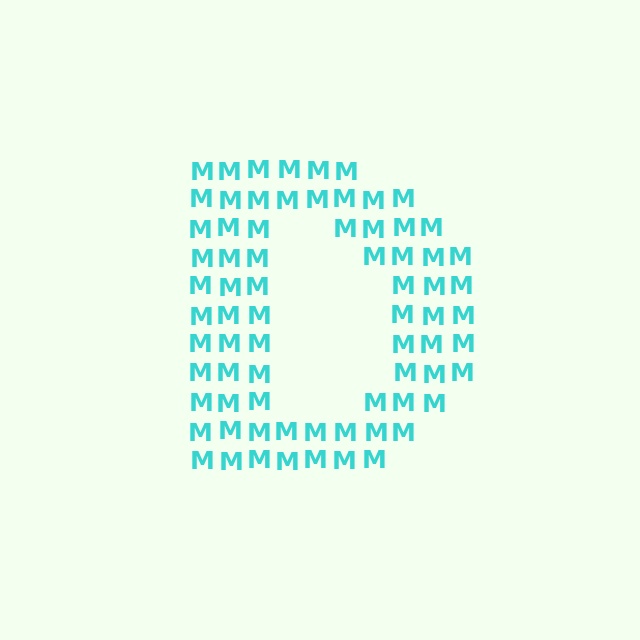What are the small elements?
The small elements are letter M's.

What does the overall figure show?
The overall figure shows the letter D.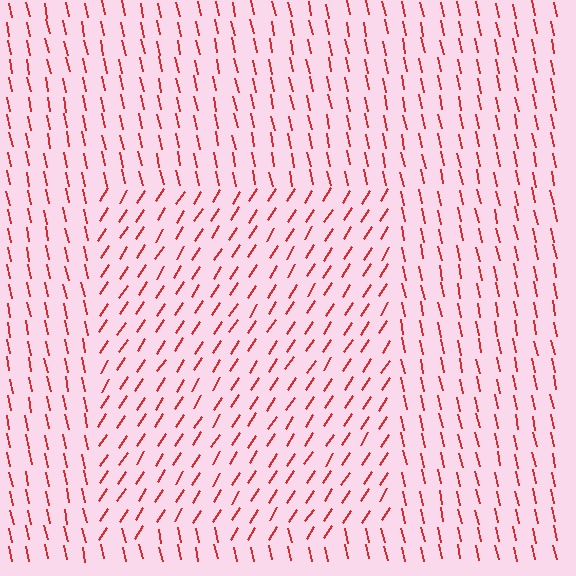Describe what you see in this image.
The image is filled with small red line segments. A rectangle region in the image has lines oriented differently from the surrounding lines, creating a visible texture boundary.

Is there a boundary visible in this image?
Yes, there is a texture boundary formed by a change in line orientation.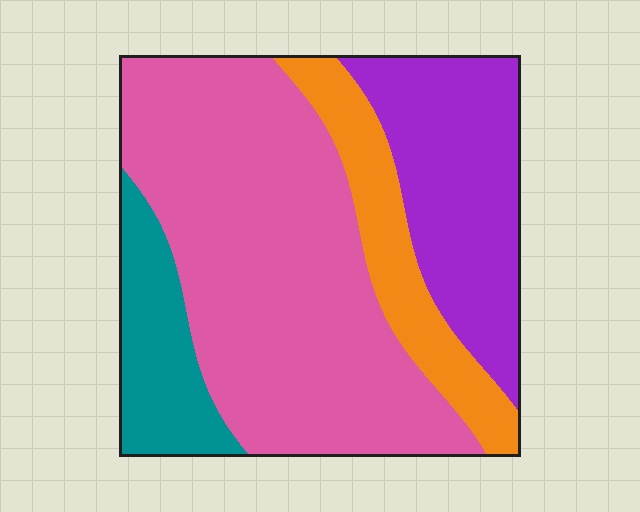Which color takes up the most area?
Pink, at roughly 50%.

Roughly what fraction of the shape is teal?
Teal takes up about one eighth (1/8) of the shape.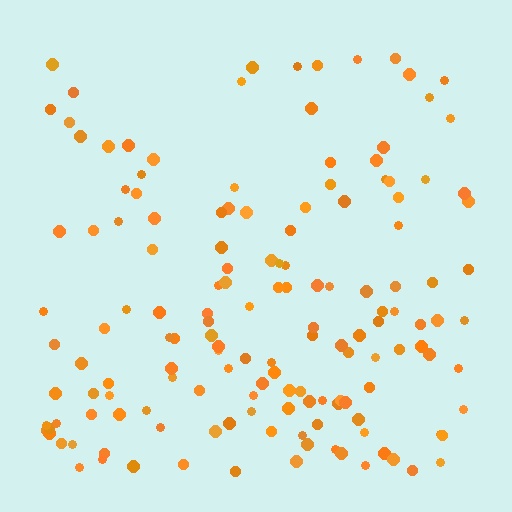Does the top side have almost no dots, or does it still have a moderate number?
Still a moderate number, just noticeably fewer than the bottom.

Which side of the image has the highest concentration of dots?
The bottom.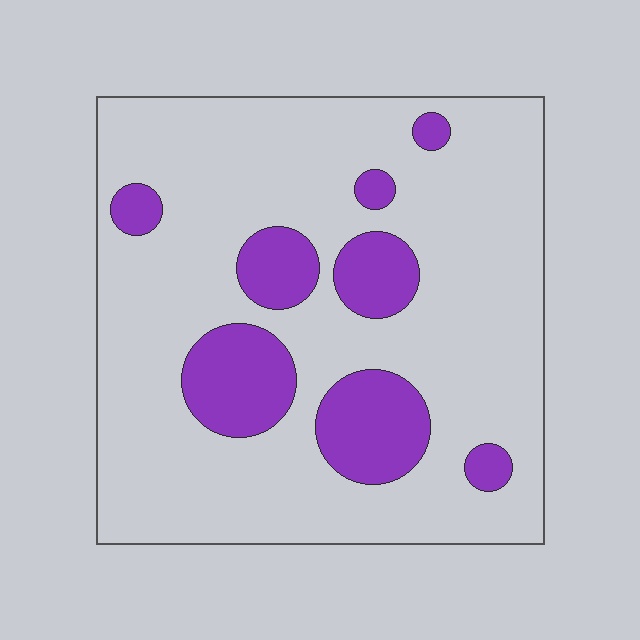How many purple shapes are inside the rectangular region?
8.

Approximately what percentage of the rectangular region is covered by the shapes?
Approximately 20%.